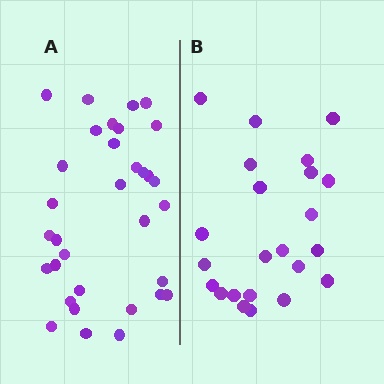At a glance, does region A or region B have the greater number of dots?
Region A (the left region) has more dots.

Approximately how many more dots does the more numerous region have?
Region A has roughly 10 or so more dots than region B.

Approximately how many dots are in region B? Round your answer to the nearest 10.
About 20 dots. (The exact count is 23, which rounds to 20.)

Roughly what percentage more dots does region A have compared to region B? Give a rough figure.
About 45% more.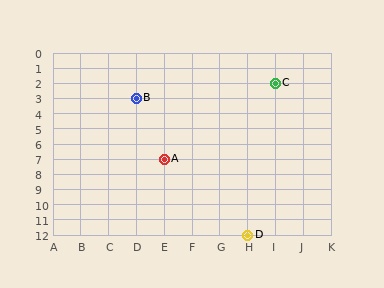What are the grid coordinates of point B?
Point B is at grid coordinates (D, 3).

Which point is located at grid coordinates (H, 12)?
Point D is at (H, 12).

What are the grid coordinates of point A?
Point A is at grid coordinates (E, 7).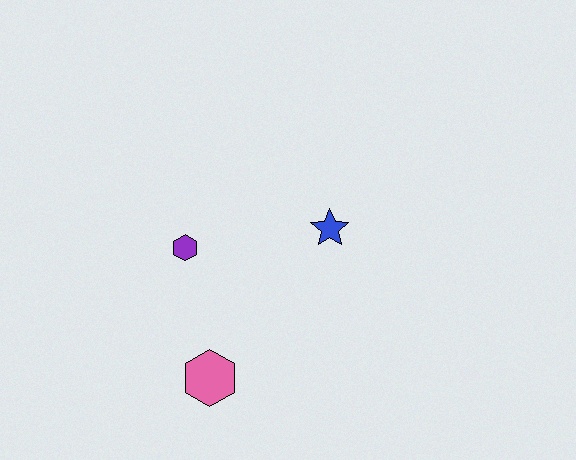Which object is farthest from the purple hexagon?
The blue star is farthest from the purple hexagon.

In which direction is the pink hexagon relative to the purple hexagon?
The pink hexagon is below the purple hexagon.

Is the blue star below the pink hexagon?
No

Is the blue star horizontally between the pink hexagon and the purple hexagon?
No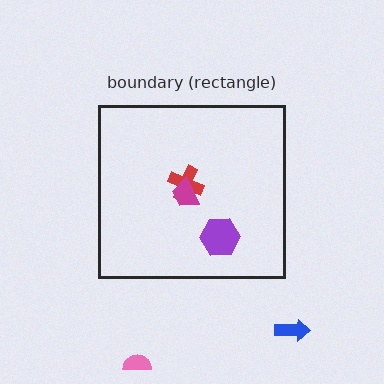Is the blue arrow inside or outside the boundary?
Outside.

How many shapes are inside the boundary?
3 inside, 2 outside.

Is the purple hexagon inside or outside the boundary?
Inside.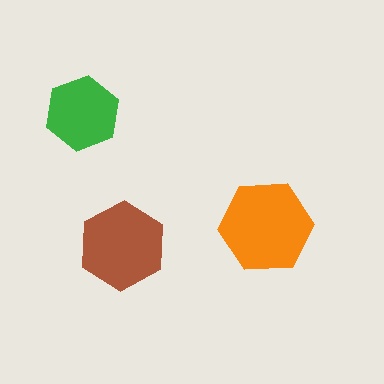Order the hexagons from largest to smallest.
the orange one, the brown one, the green one.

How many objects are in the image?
There are 3 objects in the image.